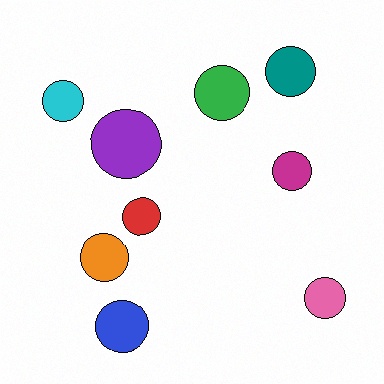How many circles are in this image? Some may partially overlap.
There are 9 circles.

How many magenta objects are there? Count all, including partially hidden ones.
There is 1 magenta object.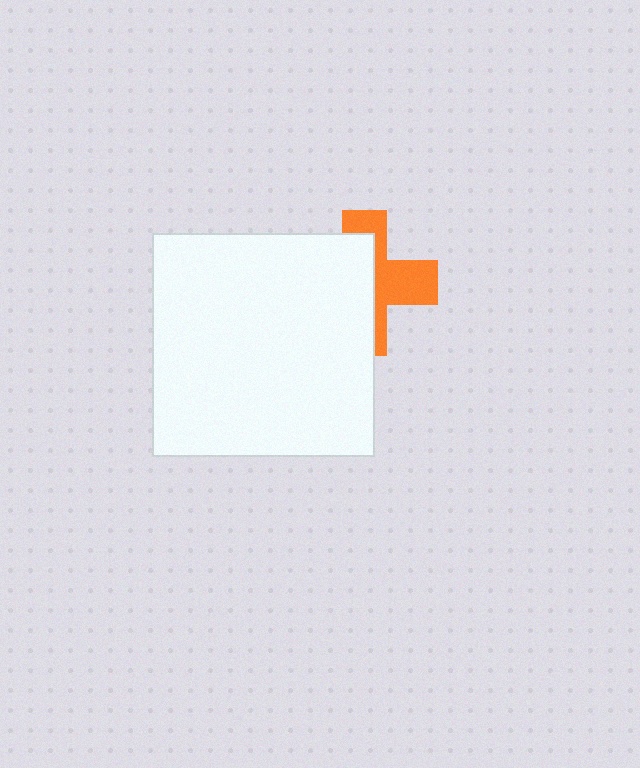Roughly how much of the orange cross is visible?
A small part of it is visible (roughly 43%).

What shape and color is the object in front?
The object in front is a white square.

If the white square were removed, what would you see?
You would see the complete orange cross.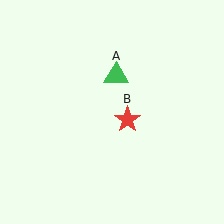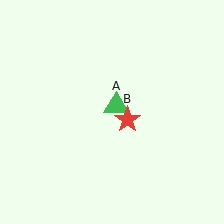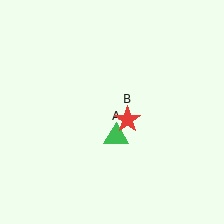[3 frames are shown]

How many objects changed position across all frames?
1 object changed position: green triangle (object A).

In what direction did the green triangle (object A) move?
The green triangle (object A) moved down.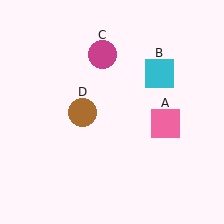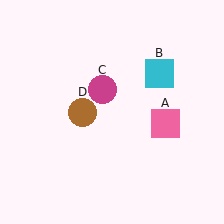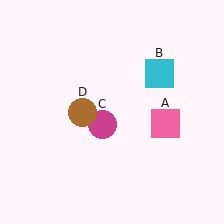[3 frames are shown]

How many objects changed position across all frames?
1 object changed position: magenta circle (object C).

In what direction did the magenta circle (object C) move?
The magenta circle (object C) moved down.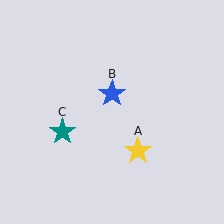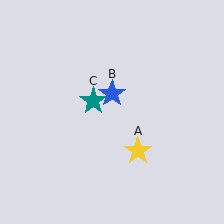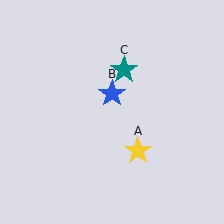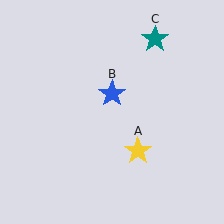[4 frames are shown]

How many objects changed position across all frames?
1 object changed position: teal star (object C).